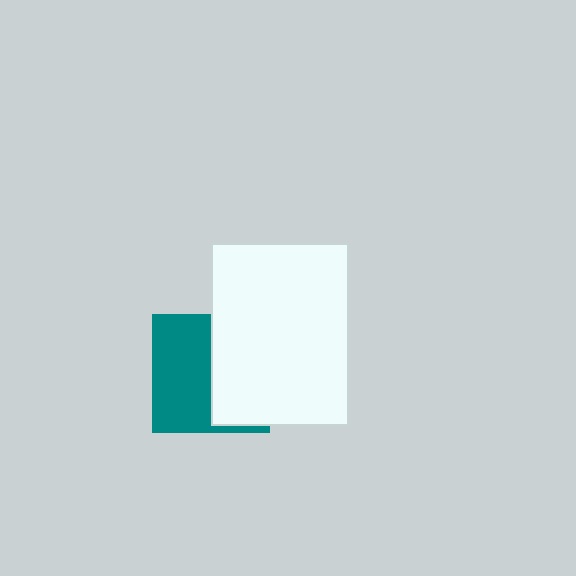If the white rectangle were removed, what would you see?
You would see the complete teal square.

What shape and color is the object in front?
The object in front is a white rectangle.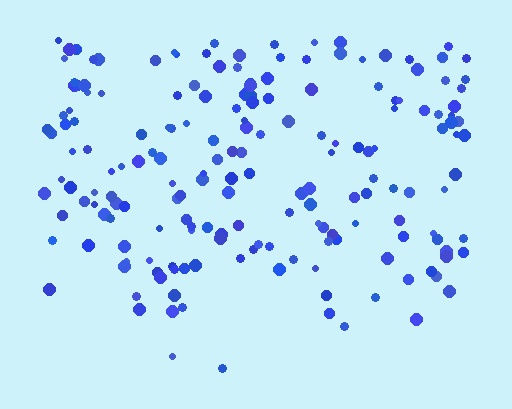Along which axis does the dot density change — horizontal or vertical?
Vertical.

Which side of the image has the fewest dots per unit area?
The bottom.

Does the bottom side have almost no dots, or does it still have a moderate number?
Still a moderate number, just noticeably fewer than the top.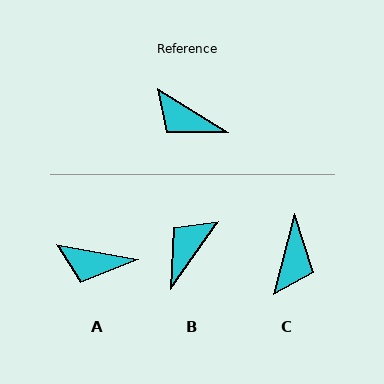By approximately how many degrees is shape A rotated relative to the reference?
Approximately 21 degrees counter-clockwise.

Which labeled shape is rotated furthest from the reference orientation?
C, about 107 degrees away.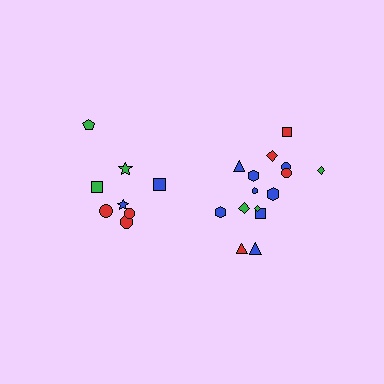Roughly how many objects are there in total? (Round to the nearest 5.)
Roughly 25 objects in total.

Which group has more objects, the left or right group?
The right group.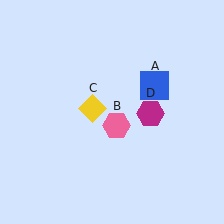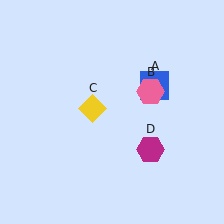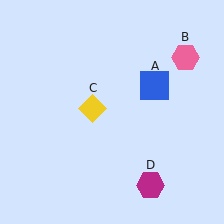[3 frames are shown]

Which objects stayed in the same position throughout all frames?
Blue square (object A) and yellow diamond (object C) remained stationary.